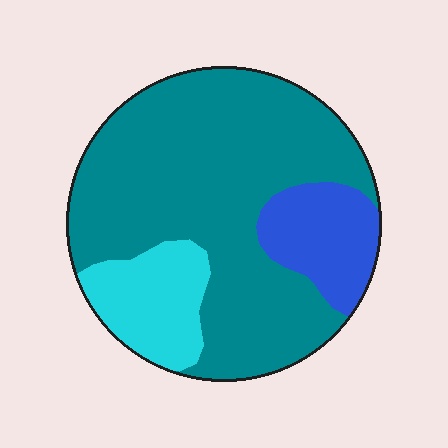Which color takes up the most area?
Teal, at roughly 70%.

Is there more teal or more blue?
Teal.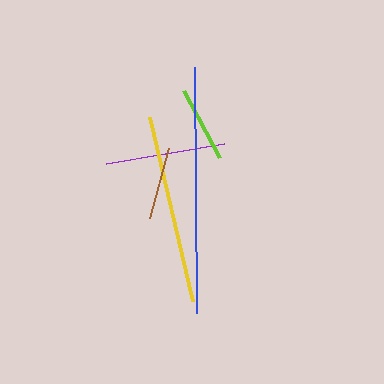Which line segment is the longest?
The blue line is the longest at approximately 245 pixels.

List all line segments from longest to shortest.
From longest to shortest: blue, yellow, purple, lime, brown.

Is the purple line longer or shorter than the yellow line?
The yellow line is longer than the purple line.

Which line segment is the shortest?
The brown line is the shortest at approximately 72 pixels.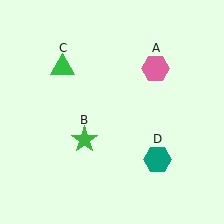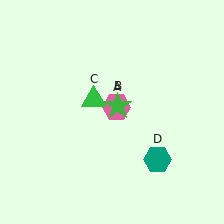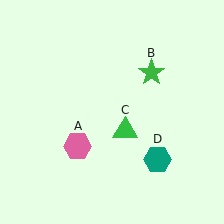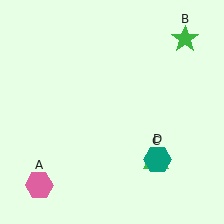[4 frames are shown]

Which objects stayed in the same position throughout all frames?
Teal hexagon (object D) remained stationary.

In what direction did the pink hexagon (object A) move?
The pink hexagon (object A) moved down and to the left.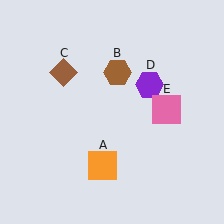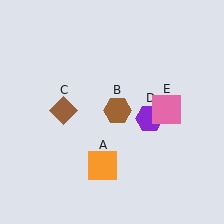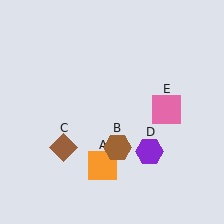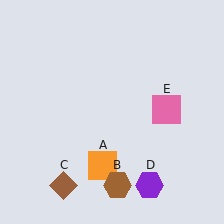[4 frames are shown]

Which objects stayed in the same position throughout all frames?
Orange square (object A) and pink square (object E) remained stationary.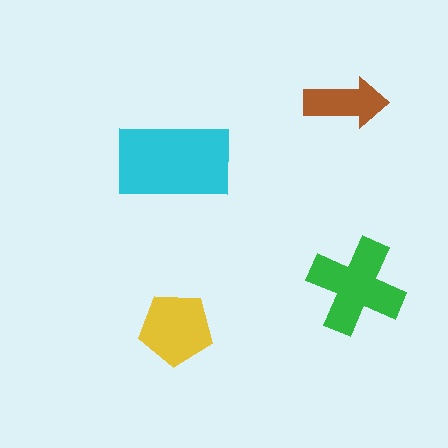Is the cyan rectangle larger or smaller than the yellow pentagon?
Larger.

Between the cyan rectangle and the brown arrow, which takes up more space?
The cyan rectangle.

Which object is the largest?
The cyan rectangle.